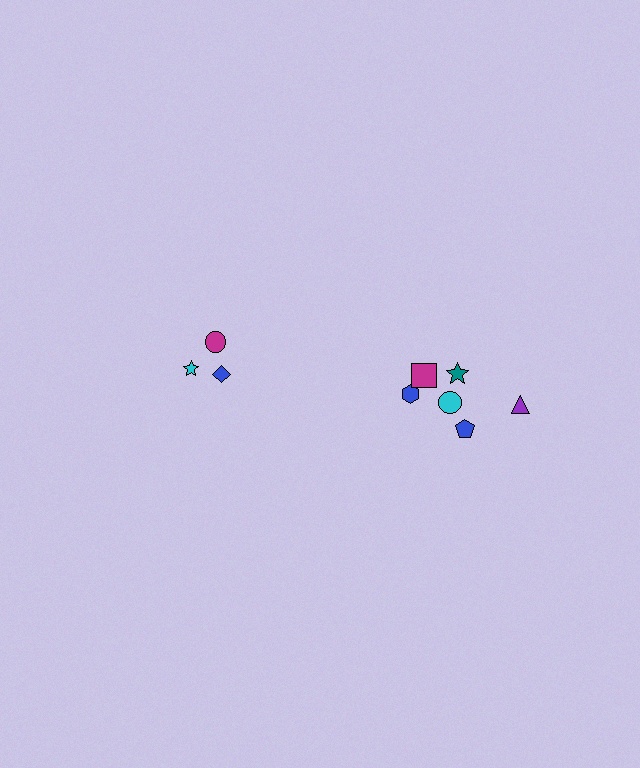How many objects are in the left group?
There are 3 objects.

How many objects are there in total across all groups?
There are 9 objects.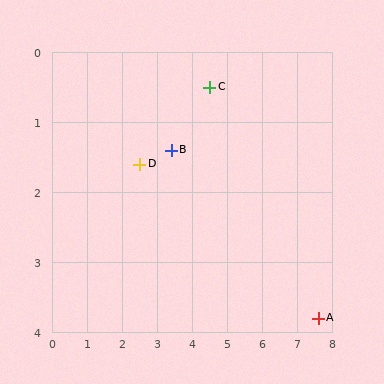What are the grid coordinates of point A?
Point A is at approximately (7.6, 3.8).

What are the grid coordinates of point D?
Point D is at approximately (2.5, 1.6).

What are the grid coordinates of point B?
Point B is at approximately (3.4, 1.4).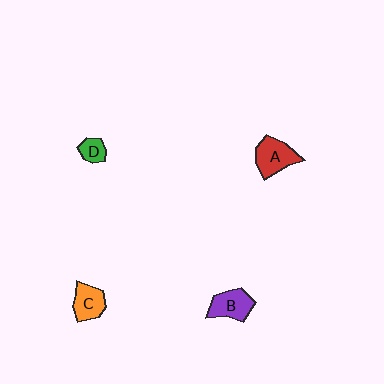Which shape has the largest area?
Shape A (red).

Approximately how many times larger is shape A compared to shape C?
Approximately 1.3 times.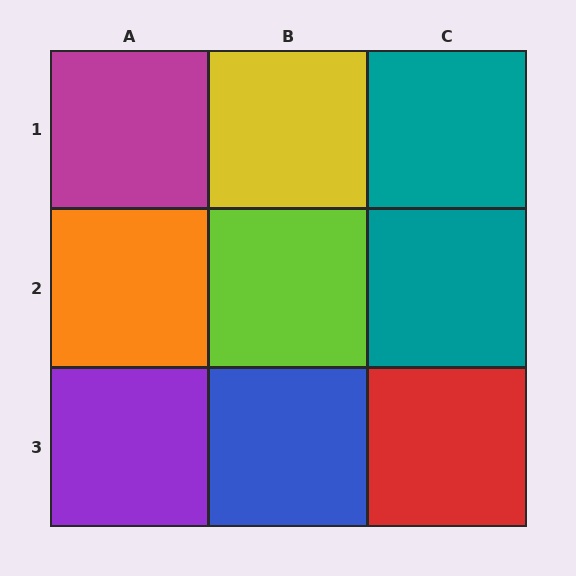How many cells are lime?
1 cell is lime.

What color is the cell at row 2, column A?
Orange.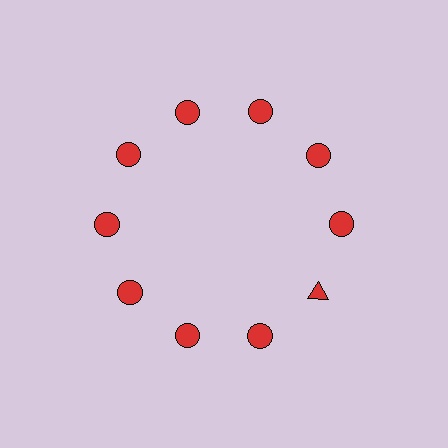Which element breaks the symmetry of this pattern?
The red triangle at roughly the 4 o'clock position breaks the symmetry. All other shapes are red circles.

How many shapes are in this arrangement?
There are 10 shapes arranged in a ring pattern.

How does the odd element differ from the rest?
It has a different shape: triangle instead of circle.